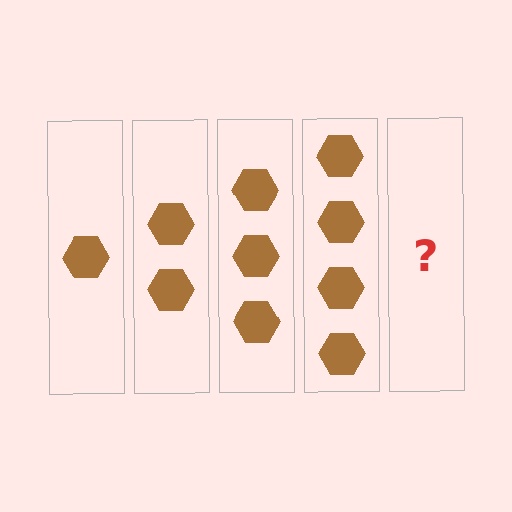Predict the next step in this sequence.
The next step is 5 hexagons.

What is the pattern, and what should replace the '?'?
The pattern is that each step adds one more hexagon. The '?' should be 5 hexagons.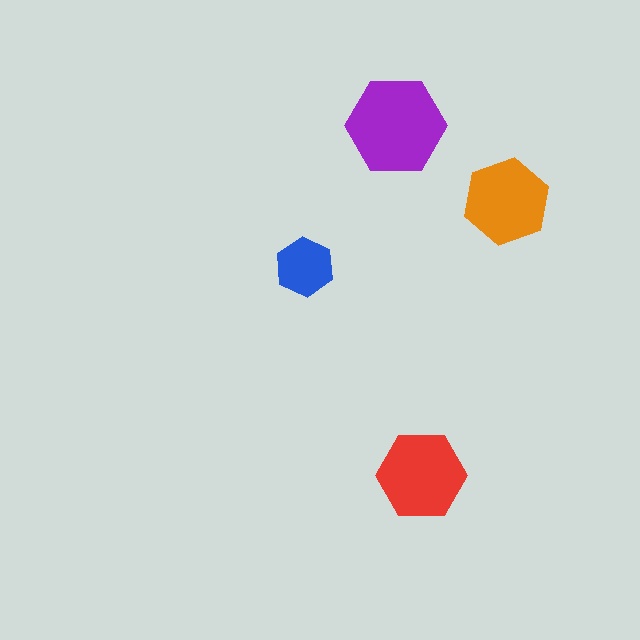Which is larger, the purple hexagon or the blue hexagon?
The purple one.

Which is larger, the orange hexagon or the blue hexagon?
The orange one.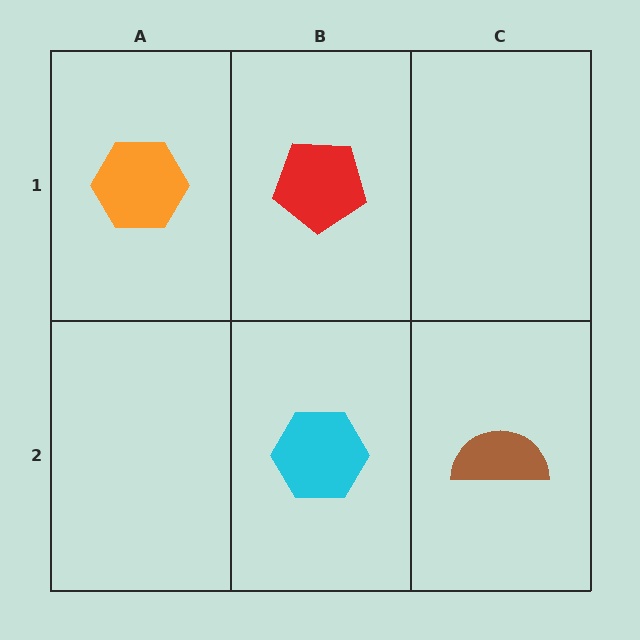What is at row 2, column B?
A cyan hexagon.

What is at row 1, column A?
An orange hexagon.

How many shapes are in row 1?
2 shapes.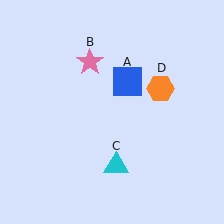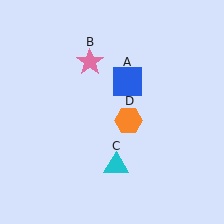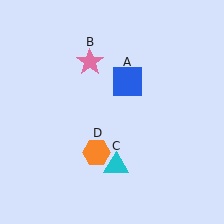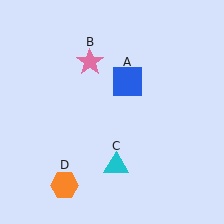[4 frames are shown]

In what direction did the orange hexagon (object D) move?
The orange hexagon (object D) moved down and to the left.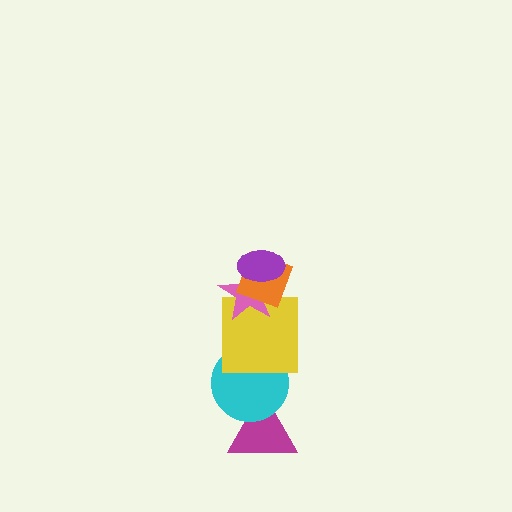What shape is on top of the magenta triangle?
The cyan circle is on top of the magenta triangle.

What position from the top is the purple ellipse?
The purple ellipse is 1st from the top.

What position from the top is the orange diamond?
The orange diamond is 2nd from the top.